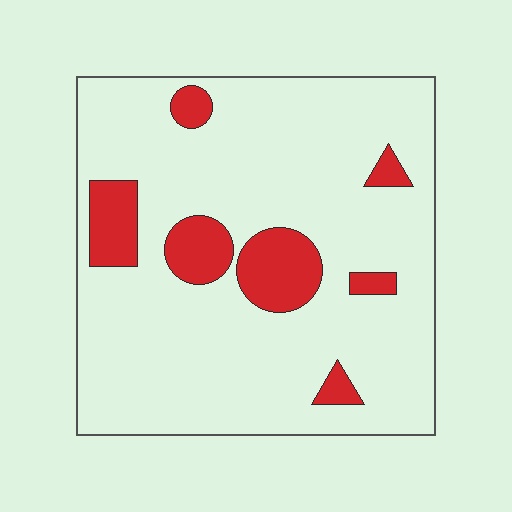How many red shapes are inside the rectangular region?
7.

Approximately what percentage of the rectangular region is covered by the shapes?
Approximately 15%.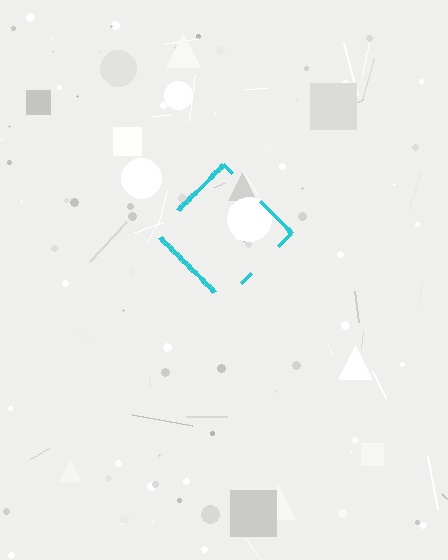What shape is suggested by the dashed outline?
The dashed outline suggests a diamond.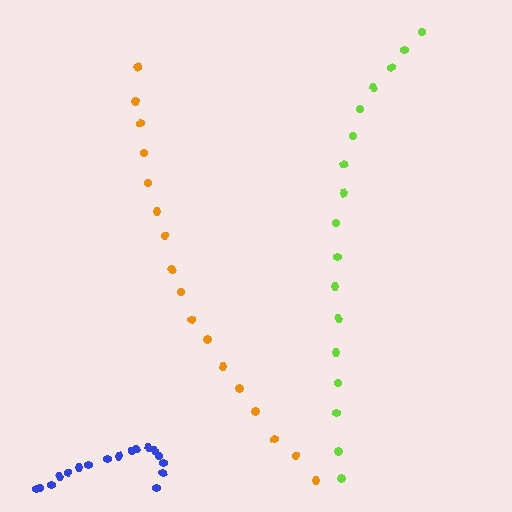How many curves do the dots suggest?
There are 3 distinct paths.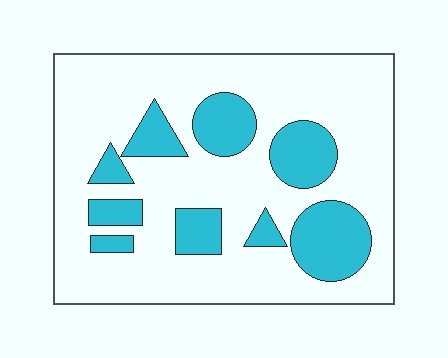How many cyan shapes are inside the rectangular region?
9.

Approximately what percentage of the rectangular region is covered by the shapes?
Approximately 25%.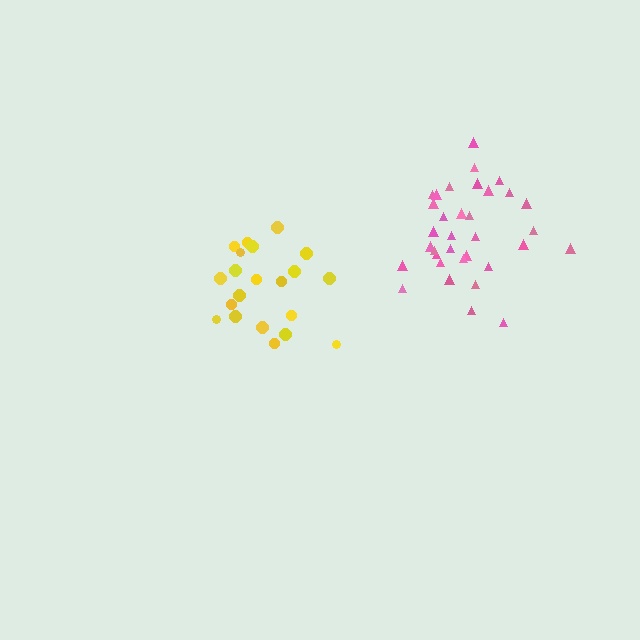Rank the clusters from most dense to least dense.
pink, yellow.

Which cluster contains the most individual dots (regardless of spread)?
Pink (34).